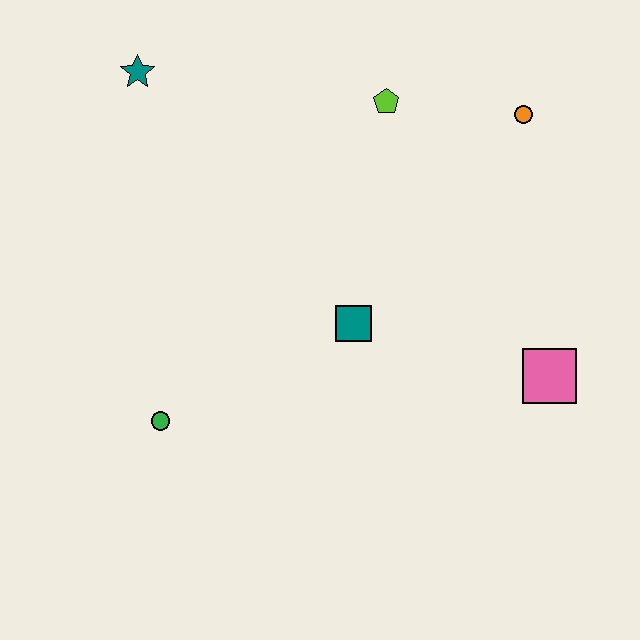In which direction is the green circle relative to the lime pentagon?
The green circle is below the lime pentagon.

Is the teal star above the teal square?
Yes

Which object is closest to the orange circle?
The lime pentagon is closest to the orange circle.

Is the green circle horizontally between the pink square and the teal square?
No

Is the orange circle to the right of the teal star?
Yes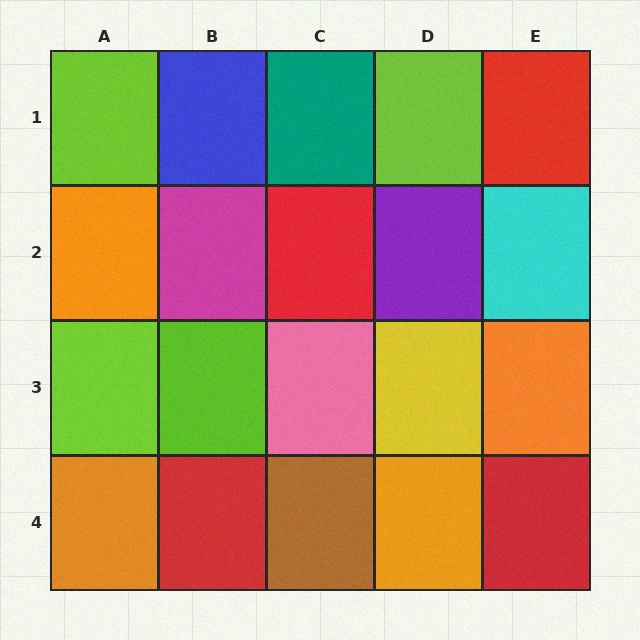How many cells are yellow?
1 cell is yellow.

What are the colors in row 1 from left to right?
Lime, blue, teal, lime, red.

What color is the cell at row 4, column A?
Orange.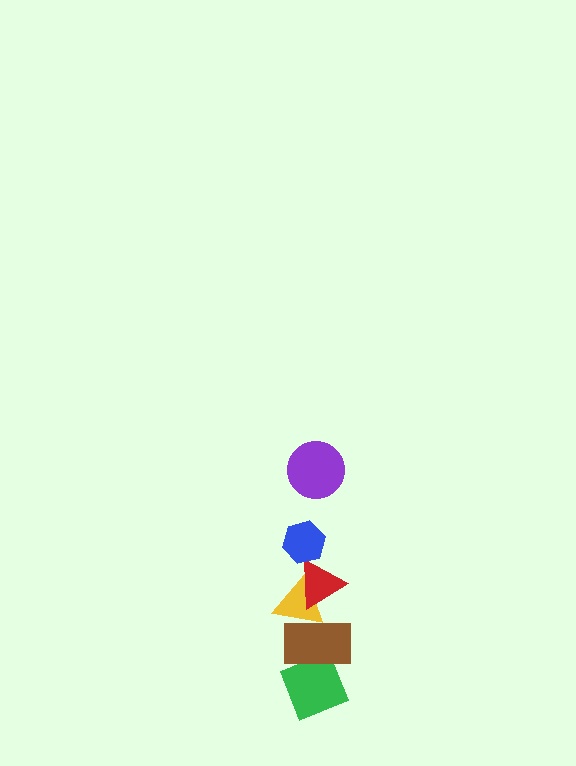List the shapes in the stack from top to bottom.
From top to bottom: the purple circle, the blue hexagon, the red triangle, the yellow triangle, the brown rectangle, the green diamond.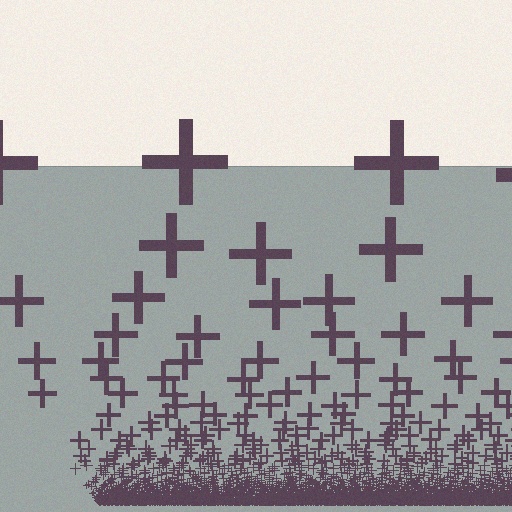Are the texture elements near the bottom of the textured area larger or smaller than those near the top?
Smaller. The gradient is inverted — elements near the bottom are smaller and denser.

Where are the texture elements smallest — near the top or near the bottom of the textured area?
Near the bottom.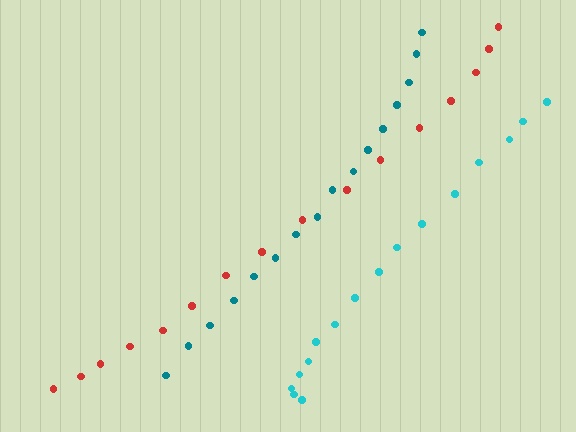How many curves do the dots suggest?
There are 3 distinct paths.